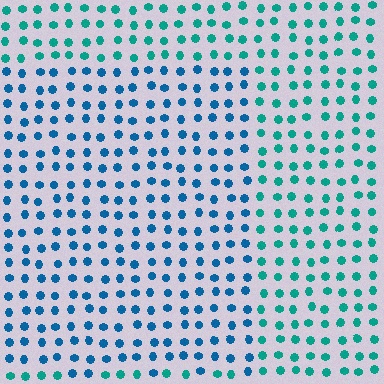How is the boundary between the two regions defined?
The boundary is defined purely by a slight shift in hue (about 33 degrees). Spacing, size, and orientation are identical on both sides.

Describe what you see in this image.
The image is filled with small teal elements in a uniform arrangement. A rectangle-shaped region is visible where the elements are tinted to a slightly different hue, forming a subtle color boundary.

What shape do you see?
I see a rectangle.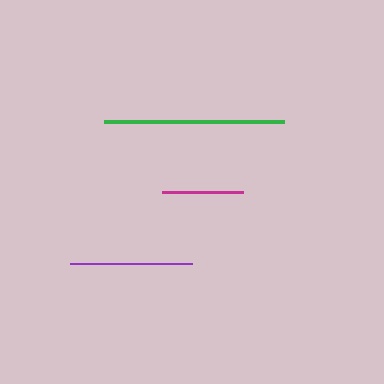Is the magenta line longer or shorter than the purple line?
The purple line is longer than the magenta line.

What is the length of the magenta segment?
The magenta segment is approximately 81 pixels long.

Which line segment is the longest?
The green line is the longest at approximately 180 pixels.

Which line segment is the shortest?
The magenta line is the shortest at approximately 81 pixels.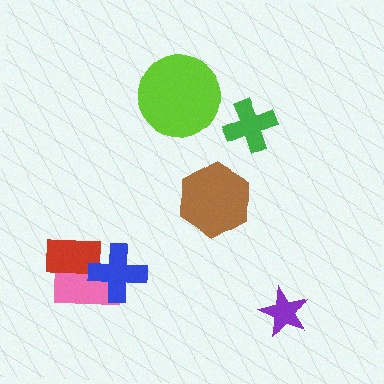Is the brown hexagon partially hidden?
No, no other shape covers it.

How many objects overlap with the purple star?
0 objects overlap with the purple star.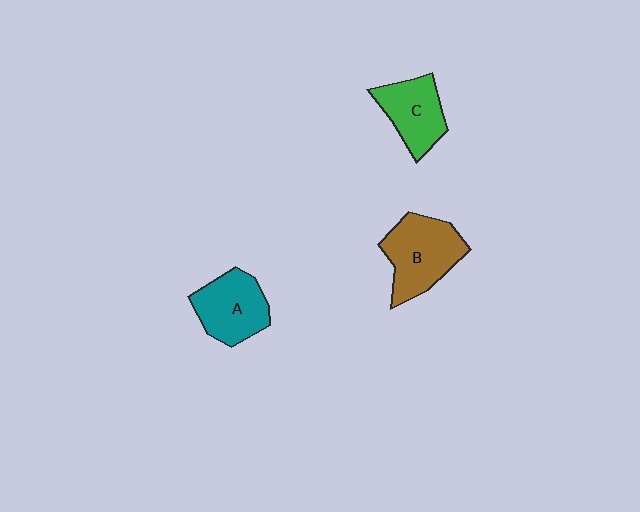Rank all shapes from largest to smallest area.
From largest to smallest: B (brown), A (teal), C (green).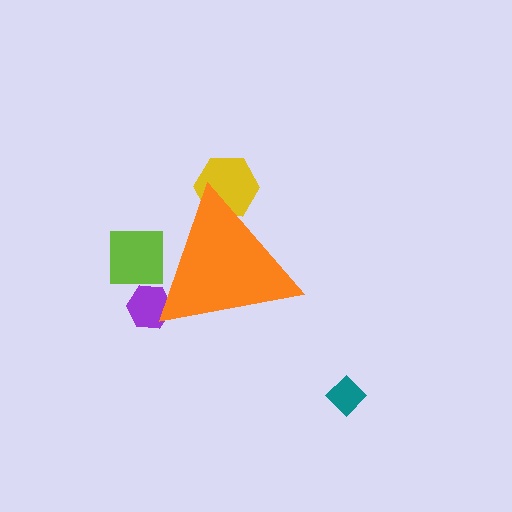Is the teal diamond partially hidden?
No, the teal diamond is fully visible.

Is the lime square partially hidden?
Yes, the lime square is partially hidden behind the orange triangle.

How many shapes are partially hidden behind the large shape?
3 shapes are partially hidden.